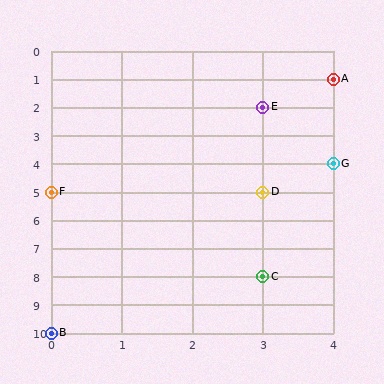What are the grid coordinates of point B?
Point B is at grid coordinates (0, 10).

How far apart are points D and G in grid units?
Points D and G are 1 column and 1 row apart (about 1.4 grid units diagonally).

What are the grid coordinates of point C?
Point C is at grid coordinates (3, 8).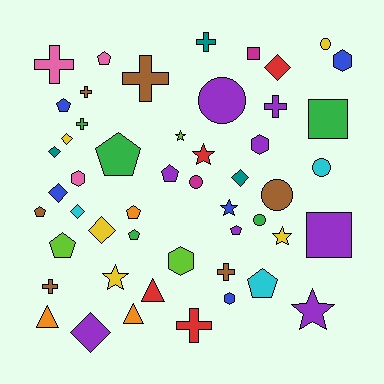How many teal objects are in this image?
There are 3 teal objects.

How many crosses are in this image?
There are 9 crosses.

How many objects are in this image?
There are 50 objects.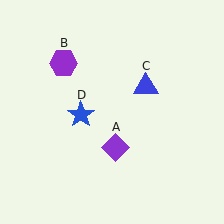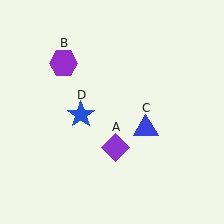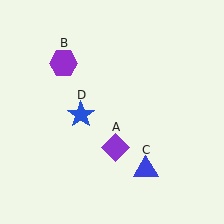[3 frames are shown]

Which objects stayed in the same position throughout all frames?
Purple diamond (object A) and purple hexagon (object B) and blue star (object D) remained stationary.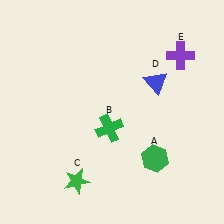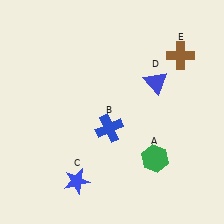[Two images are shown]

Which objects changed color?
B changed from green to blue. C changed from green to blue. E changed from purple to brown.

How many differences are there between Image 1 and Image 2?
There are 3 differences between the two images.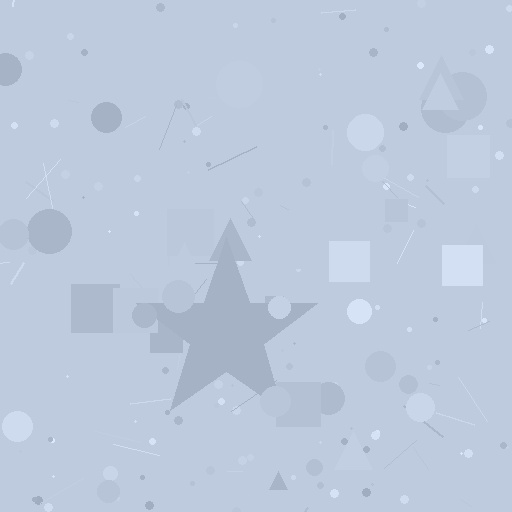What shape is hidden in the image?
A star is hidden in the image.